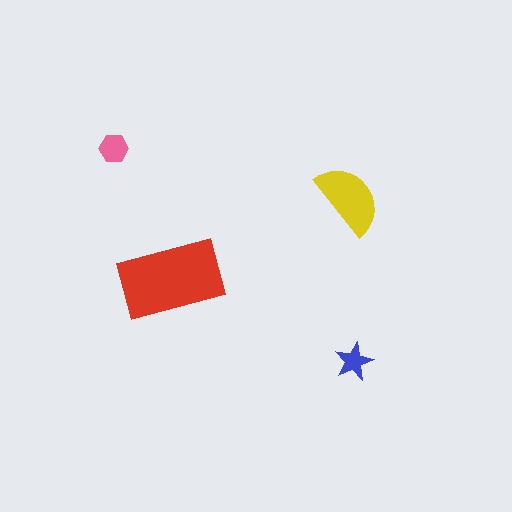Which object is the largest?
The red rectangle.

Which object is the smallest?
The blue star.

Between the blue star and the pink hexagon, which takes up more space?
The pink hexagon.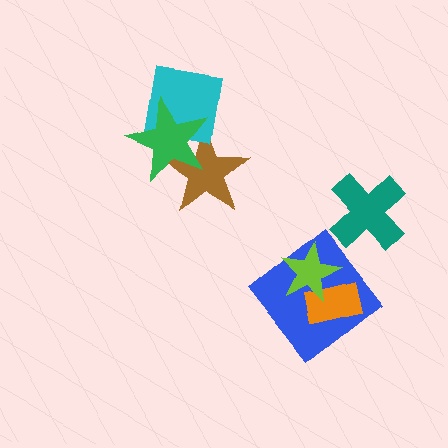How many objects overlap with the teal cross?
0 objects overlap with the teal cross.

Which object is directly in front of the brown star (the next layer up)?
The cyan square is directly in front of the brown star.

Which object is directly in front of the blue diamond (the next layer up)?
The orange rectangle is directly in front of the blue diamond.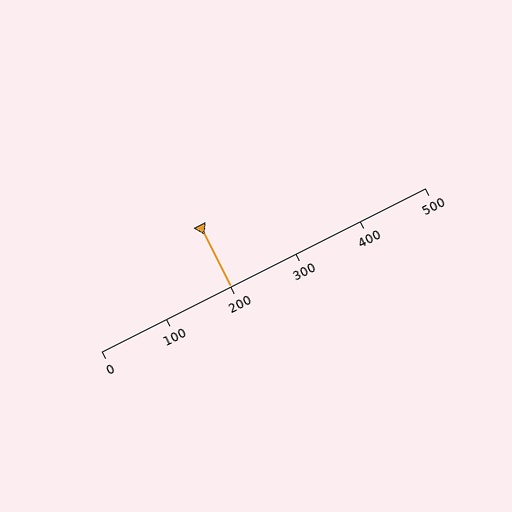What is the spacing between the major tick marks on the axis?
The major ticks are spaced 100 apart.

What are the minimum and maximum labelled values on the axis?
The axis runs from 0 to 500.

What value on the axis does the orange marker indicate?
The marker indicates approximately 200.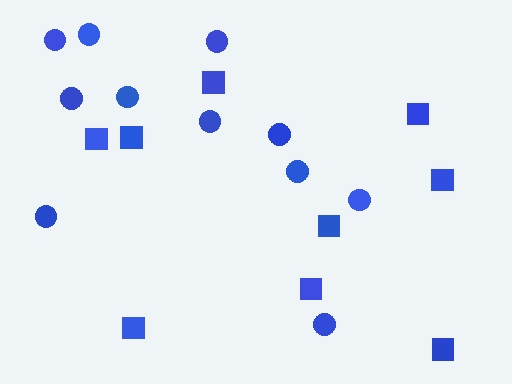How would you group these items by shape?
There are 2 groups: one group of squares (9) and one group of circles (11).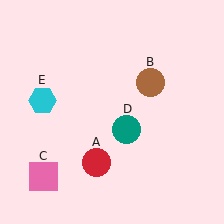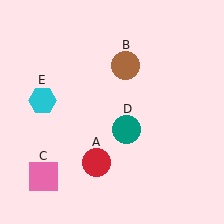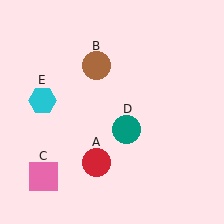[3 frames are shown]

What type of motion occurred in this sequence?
The brown circle (object B) rotated counterclockwise around the center of the scene.